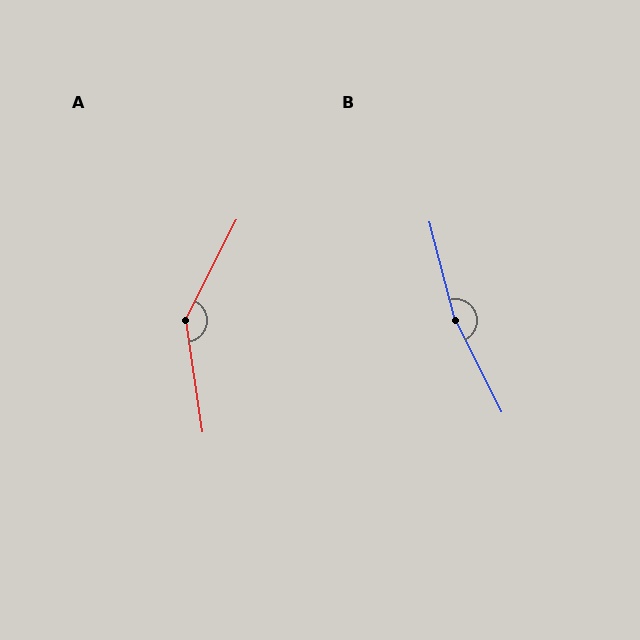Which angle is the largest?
B, at approximately 168 degrees.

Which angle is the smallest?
A, at approximately 144 degrees.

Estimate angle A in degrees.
Approximately 144 degrees.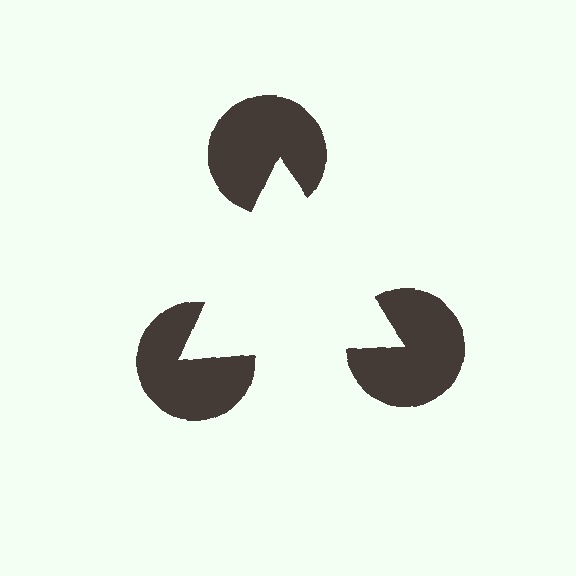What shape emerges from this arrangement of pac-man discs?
An illusory triangle — its edges are inferred from the aligned wedge cuts in the pac-man discs, not physically drawn.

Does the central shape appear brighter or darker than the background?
It typically appears slightly brighter than the background, even though no actual brightness change is drawn.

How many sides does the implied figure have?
3 sides.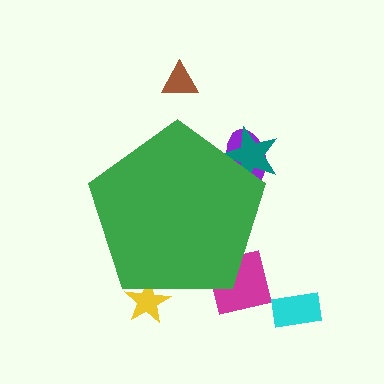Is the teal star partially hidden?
Yes, the teal star is partially hidden behind the green pentagon.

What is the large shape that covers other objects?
A green pentagon.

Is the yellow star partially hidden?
Yes, the yellow star is partially hidden behind the green pentagon.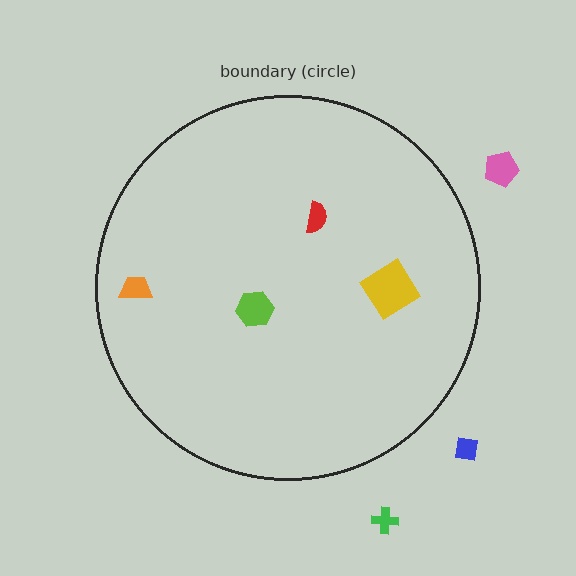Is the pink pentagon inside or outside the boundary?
Outside.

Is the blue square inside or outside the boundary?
Outside.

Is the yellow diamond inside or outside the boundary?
Inside.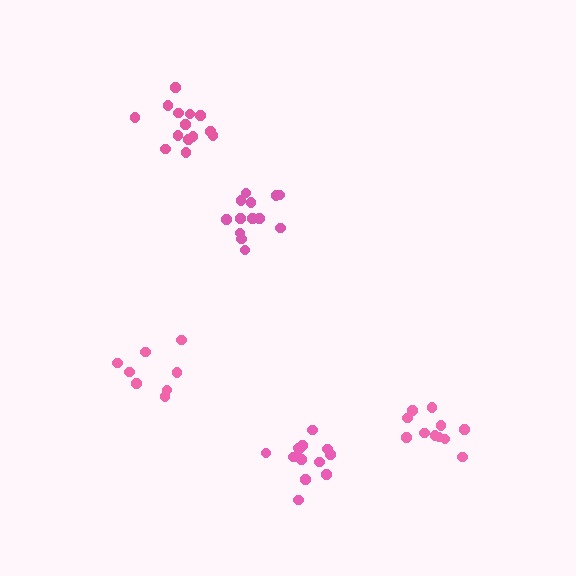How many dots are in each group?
Group 1: 11 dots, Group 2: 14 dots, Group 3: 8 dots, Group 4: 13 dots, Group 5: 14 dots (60 total).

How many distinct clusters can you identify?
There are 5 distinct clusters.